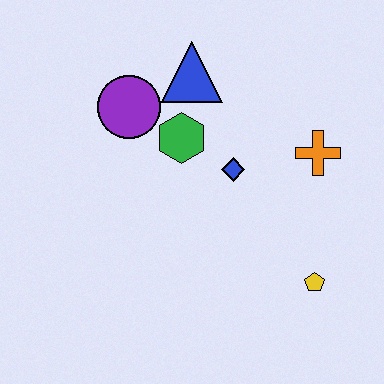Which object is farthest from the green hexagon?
The yellow pentagon is farthest from the green hexagon.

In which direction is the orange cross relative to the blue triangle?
The orange cross is to the right of the blue triangle.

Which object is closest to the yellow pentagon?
The orange cross is closest to the yellow pentagon.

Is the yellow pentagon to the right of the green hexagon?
Yes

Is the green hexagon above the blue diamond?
Yes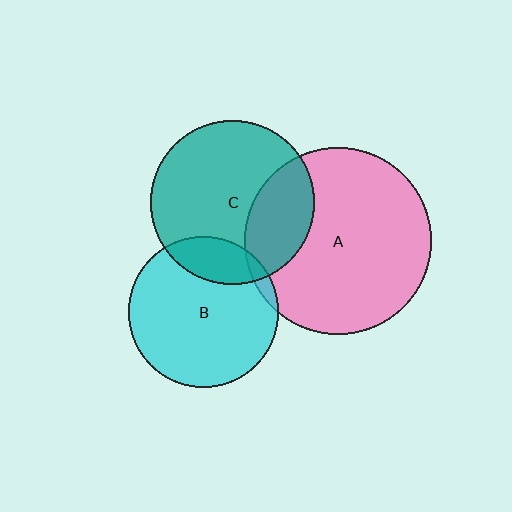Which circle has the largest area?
Circle A (pink).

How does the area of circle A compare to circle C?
Approximately 1.3 times.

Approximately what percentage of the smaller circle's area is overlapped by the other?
Approximately 30%.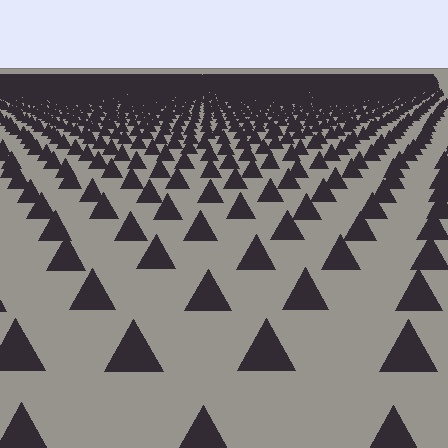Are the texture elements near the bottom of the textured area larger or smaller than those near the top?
Larger. Near the bottom, elements are closer to the viewer and appear at a bigger on-screen size.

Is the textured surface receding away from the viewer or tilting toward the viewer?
The surface is receding away from the viewer. Texture elements get smaller and denser toward the top.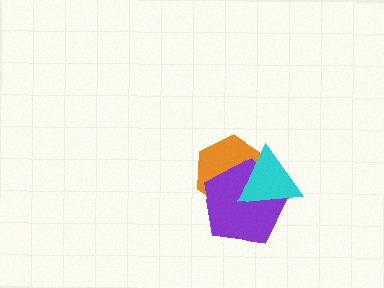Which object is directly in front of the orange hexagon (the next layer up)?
The purple pentagon is directly in front of the orange hexagon.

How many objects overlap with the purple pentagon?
2 objects overlap with the purple pentagon.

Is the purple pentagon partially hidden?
Yes, it is partially covered by another shape.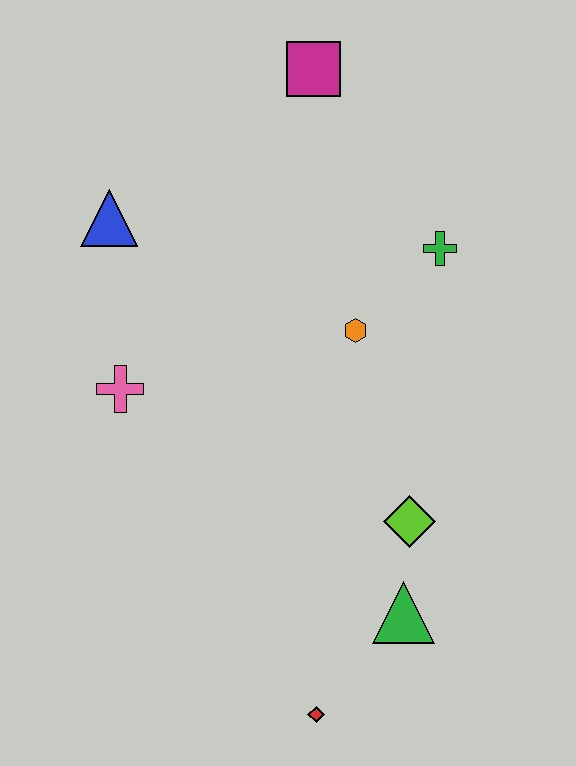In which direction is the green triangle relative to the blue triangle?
The green triangle is below the blue triangle.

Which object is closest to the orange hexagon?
The green cross is closest to the orange hexagon.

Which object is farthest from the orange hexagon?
The red diamond is farthest from the orange hexagon.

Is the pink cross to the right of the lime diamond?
No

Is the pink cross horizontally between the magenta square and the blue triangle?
Yes